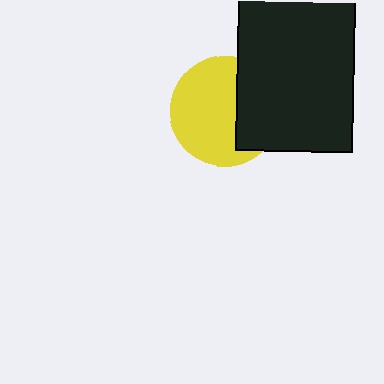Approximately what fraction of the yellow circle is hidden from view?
Roughly 36% of the yellow circle is hidden behind the black rectangle.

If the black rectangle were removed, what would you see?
You would see the complete yellow circle.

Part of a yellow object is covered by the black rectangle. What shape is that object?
It is a circle.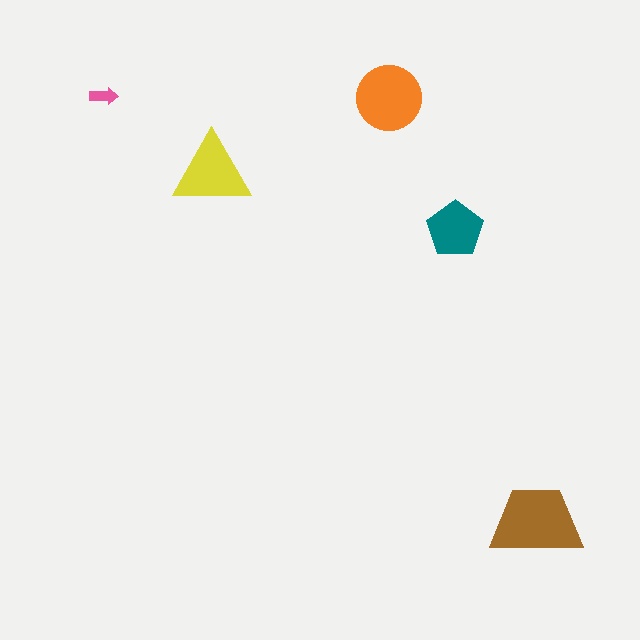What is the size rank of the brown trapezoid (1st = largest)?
1st.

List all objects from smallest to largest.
The pink arrow, the teal pentagon, the yellow triangle, the orange circle, the brown trapezoid.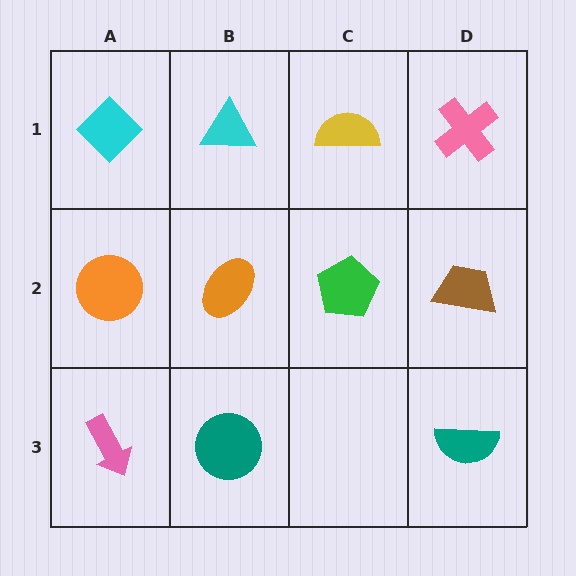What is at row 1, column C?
A yellow semicircle.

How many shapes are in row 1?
4 shapes.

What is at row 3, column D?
A teal semicircle.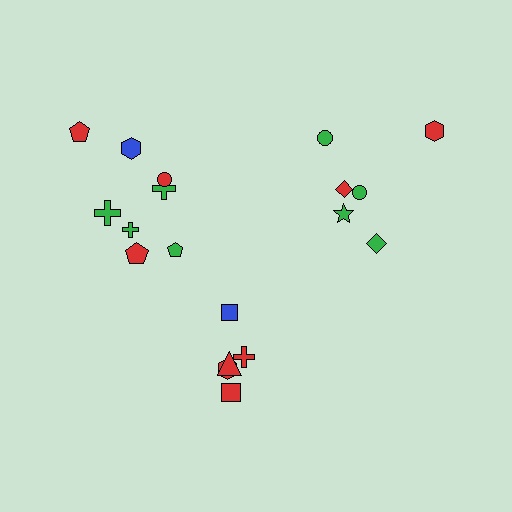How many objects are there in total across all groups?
There are 19 objects.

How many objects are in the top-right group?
There are 6 objects.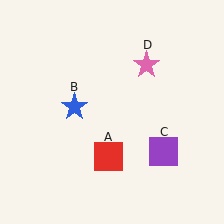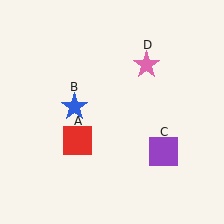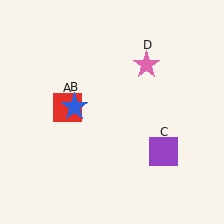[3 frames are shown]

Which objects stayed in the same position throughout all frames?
Blue star (object B) and purple square (object C) and pink star (object D) remained stationary.